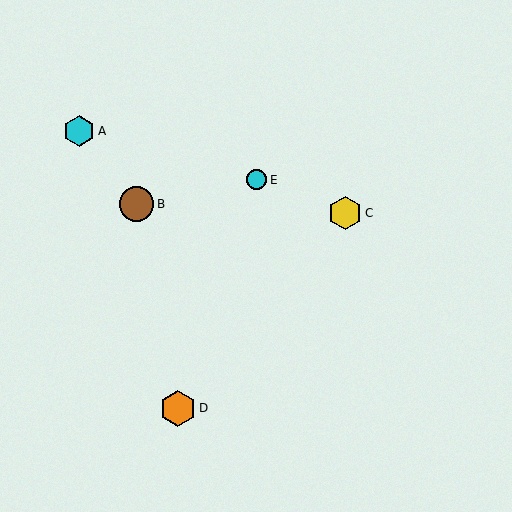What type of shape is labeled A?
Shape A is a cyan hexagon.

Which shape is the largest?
The orange hexagon (labeled D) is the largest.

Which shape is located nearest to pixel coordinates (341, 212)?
The yellow hexagon (labeled C) at (345, 213) is nearest to that location.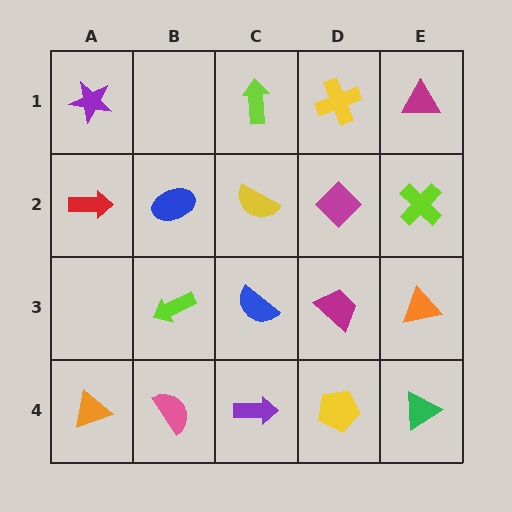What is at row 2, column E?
A lime cross.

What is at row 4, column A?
An orange triangle.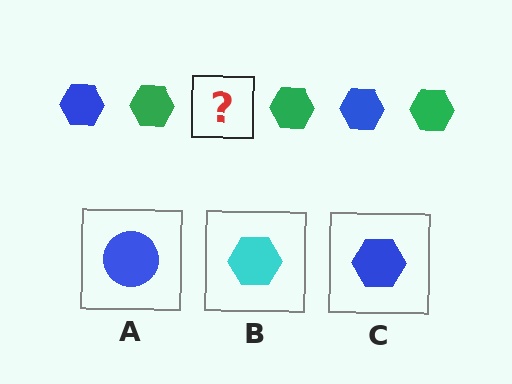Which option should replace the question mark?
Option C.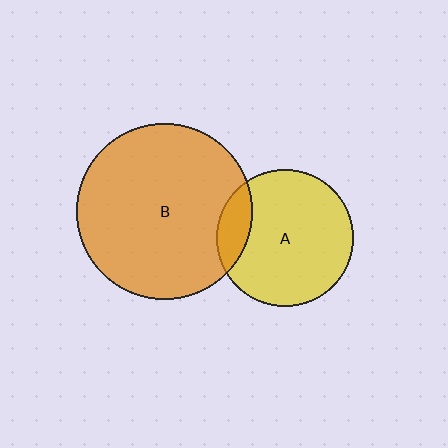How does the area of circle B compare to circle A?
Approximately 1.7 times.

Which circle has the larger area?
Circle B (orange).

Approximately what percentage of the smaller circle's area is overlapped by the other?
Approximately 15%.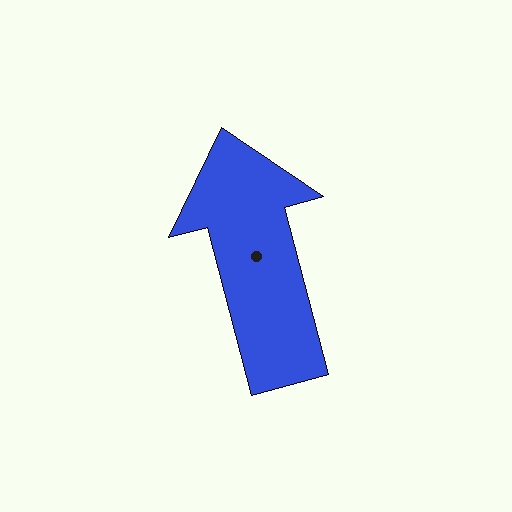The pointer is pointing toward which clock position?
Roughly 12 o'clock.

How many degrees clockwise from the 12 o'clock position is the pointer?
Approximately 345 degrees.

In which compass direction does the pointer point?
North.